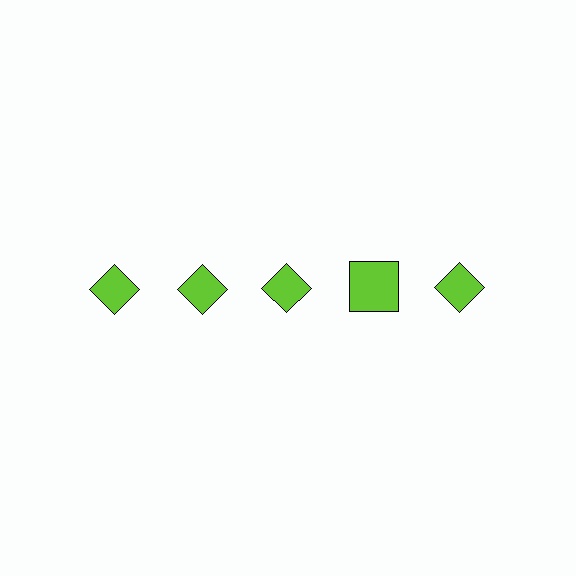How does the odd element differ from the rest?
It has a different shape: square instead of diamond.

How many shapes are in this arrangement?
There are 5 shapes arranged in a grid pattern.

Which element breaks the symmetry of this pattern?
The lime square in the top row, second from right column breaks the symmetry. All other shapes are lime diamonds.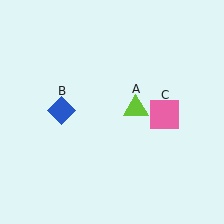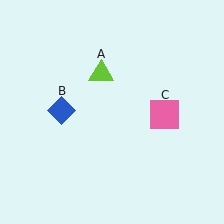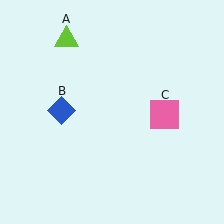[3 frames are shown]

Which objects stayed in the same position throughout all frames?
Blue diamond (object B) and pink square (object C) remained stationary.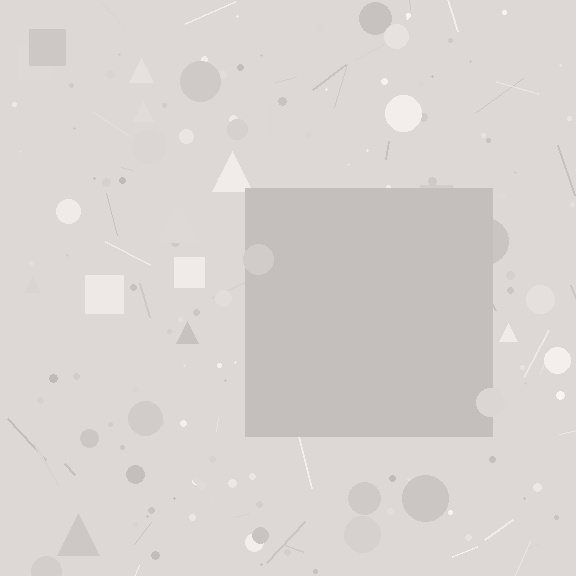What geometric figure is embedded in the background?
A square is embedded in the background.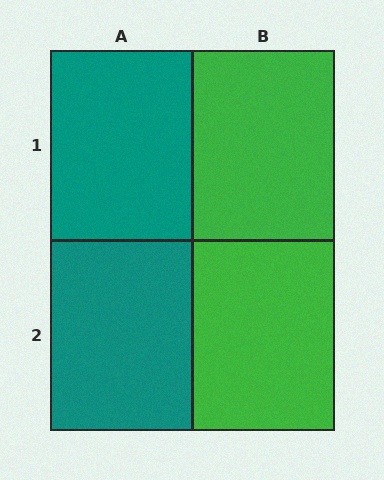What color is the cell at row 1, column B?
Green.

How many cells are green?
2 cells are green.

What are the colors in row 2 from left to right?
Teal, green.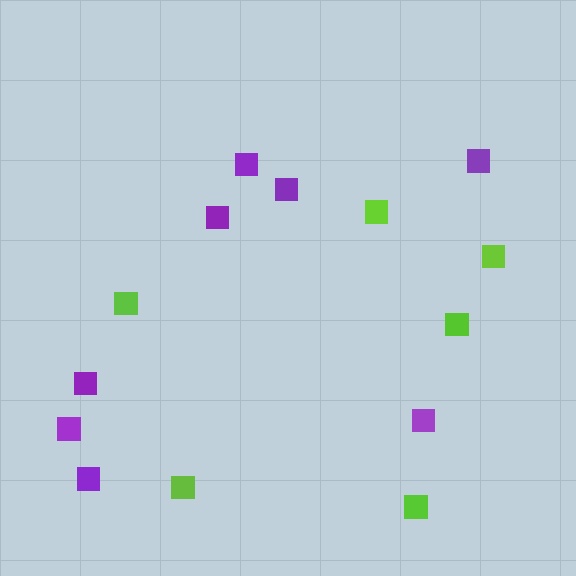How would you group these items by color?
There are 2 groups: one group of purple squares (8) and one group of lime squares (6).